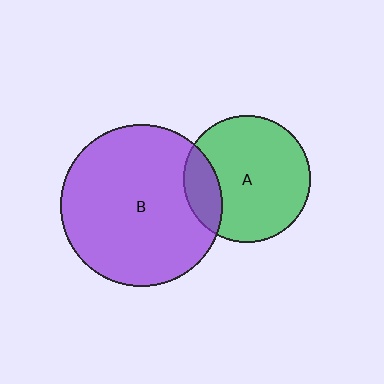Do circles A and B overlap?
Yes.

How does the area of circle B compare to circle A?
Approximately 1.6 times.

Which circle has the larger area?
Circle B (purple).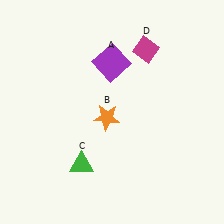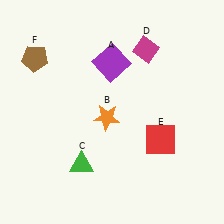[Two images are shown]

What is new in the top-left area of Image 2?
A brown pentagon (F) was added in the top-left area of Image 2.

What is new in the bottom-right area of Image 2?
A red square (E) was added in the bottom-right area of Image 2.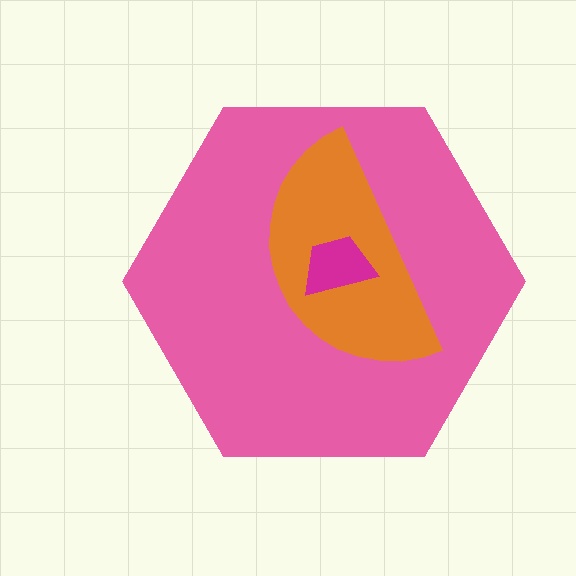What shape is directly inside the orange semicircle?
The magenta trapezoid.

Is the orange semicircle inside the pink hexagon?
Yes.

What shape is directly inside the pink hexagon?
The orange semicircle.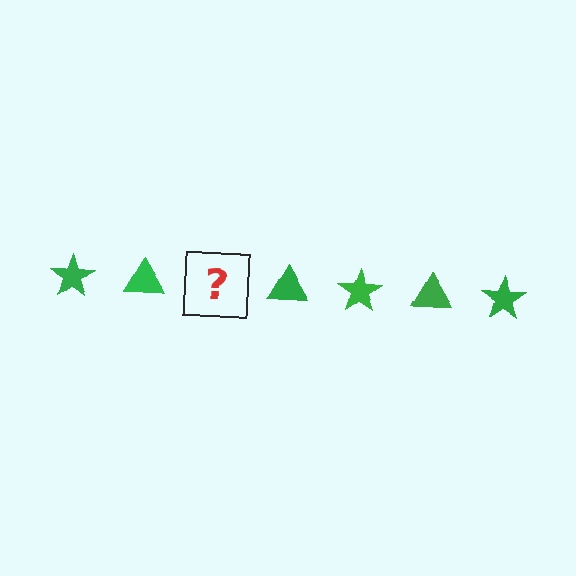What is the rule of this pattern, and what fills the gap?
The rule is that the pattern cycles through star, triangle shapes in green. The gap should be filled with a green star.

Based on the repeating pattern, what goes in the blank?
The blank should be a green star.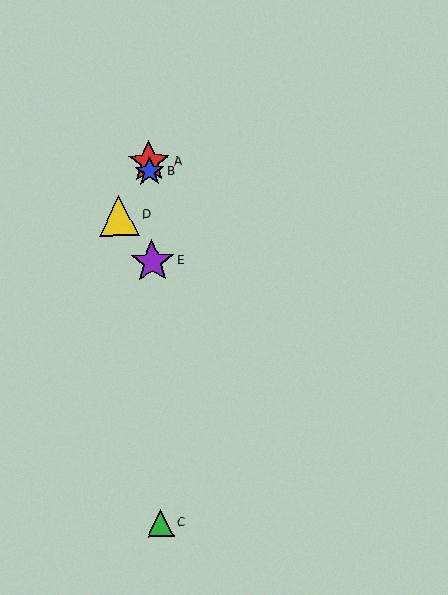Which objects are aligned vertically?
Objects A, B, C, E are aligned vertically.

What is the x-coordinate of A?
Object A is at x≈149.